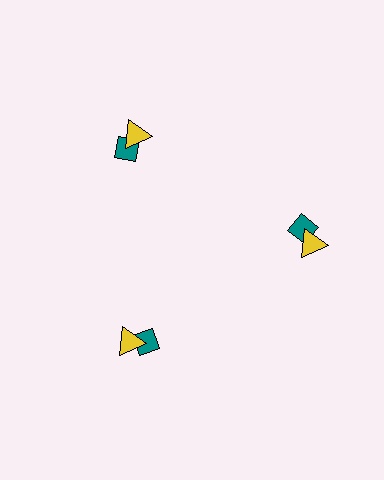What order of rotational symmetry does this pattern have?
This pattern has 3-fold rotational symmetry.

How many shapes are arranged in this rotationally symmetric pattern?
There are 6 shapes, arranged in 3 groups of 2.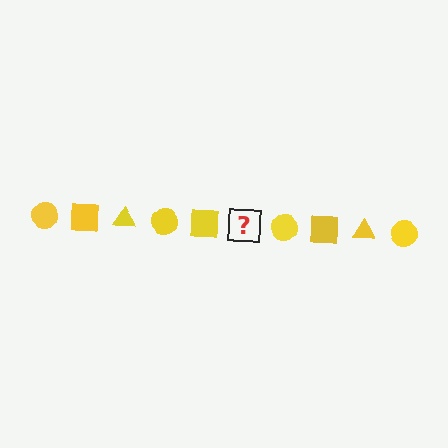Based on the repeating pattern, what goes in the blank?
The blank should be a yellow triangle.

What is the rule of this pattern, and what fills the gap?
The rule is that the pattern cycles through circle, square, triangle shapes in yellow. The gap should be filled with a yellow triangle.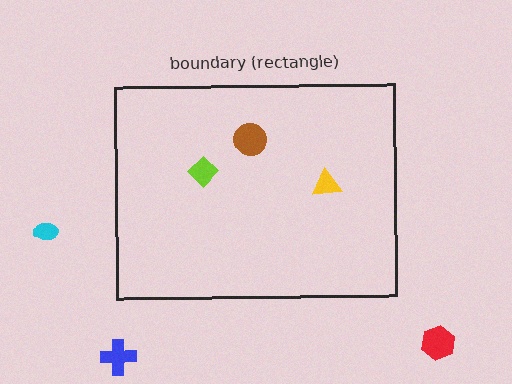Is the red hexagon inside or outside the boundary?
Outside.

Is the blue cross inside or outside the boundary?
Outside.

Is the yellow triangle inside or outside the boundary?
Inside.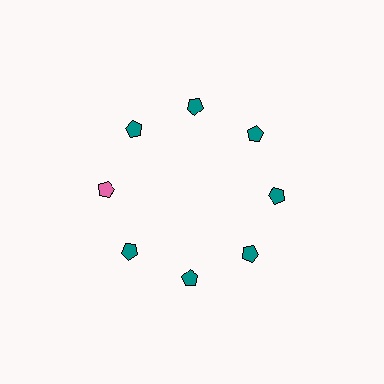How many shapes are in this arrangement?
There are 8 shapes arranged in a ring pattern.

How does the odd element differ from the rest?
It has a different color: pink instead of teal.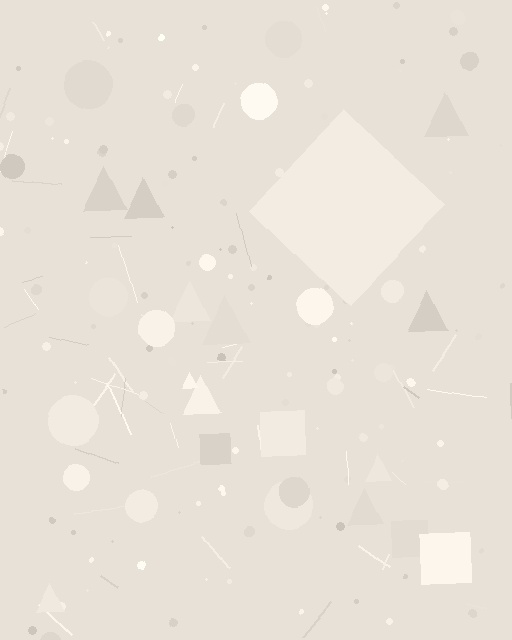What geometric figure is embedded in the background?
A diamond is embedded in the background.